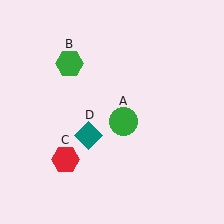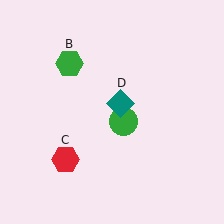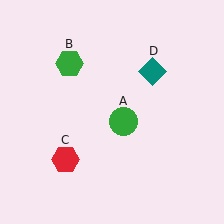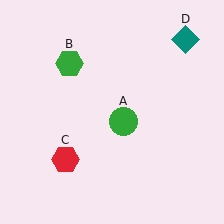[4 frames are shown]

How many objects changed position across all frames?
1 object changed position: teal diamond (object D).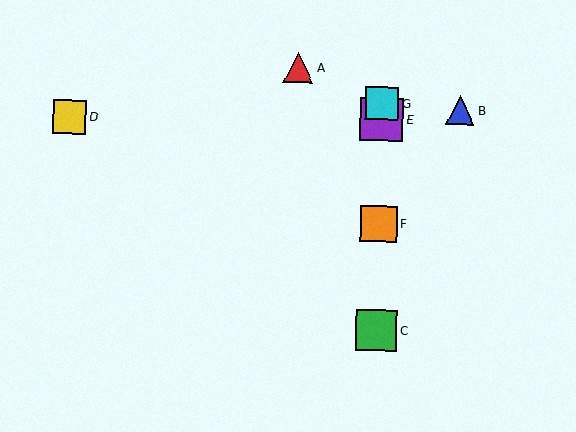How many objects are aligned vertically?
4 objects (C, E, F, G) are aligned vertically.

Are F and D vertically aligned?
No, F is at x≈379 and D is at x≈69.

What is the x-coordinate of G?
Object G is at x≈382.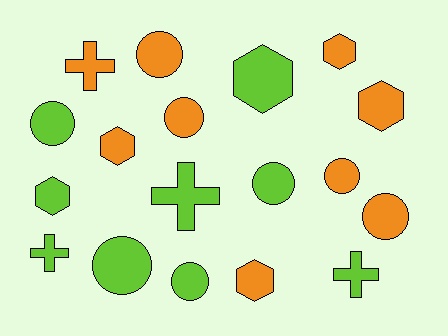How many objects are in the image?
There are 18 objects.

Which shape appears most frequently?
Circle, with 8 objects.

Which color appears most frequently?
Orange, with 9 objects.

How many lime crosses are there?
There are 3 lime crosses.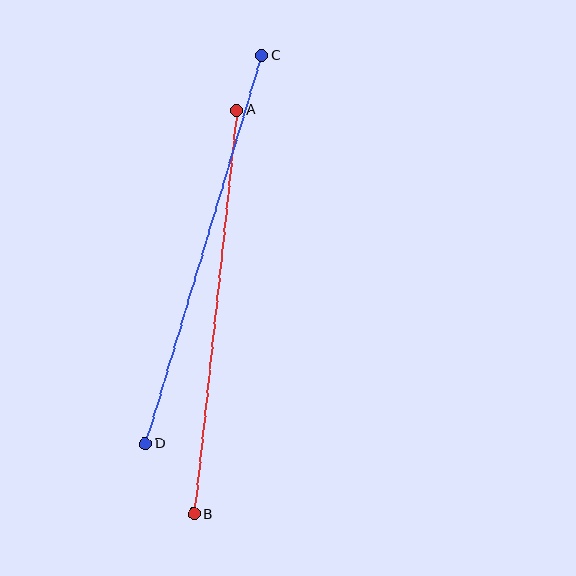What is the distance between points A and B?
The distance is approximately 406 pixels.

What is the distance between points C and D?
The distance is approximately 405 pixels.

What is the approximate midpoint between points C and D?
The midpoint is at approximately (204, 250) pixels.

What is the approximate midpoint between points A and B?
The midpoint is at approximately (216, 312) pixels.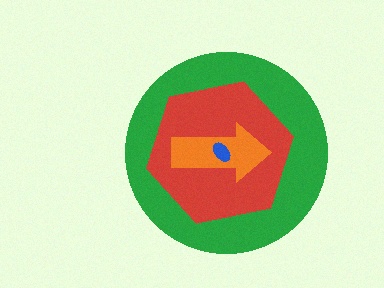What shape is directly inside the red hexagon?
The orange arrow.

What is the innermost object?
The blue ellipse.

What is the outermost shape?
The green circle.